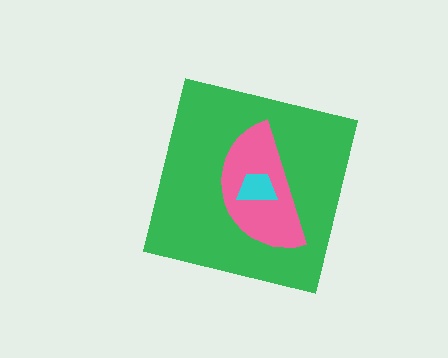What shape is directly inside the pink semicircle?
The cyan trapezoid.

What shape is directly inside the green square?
The pink semicircle.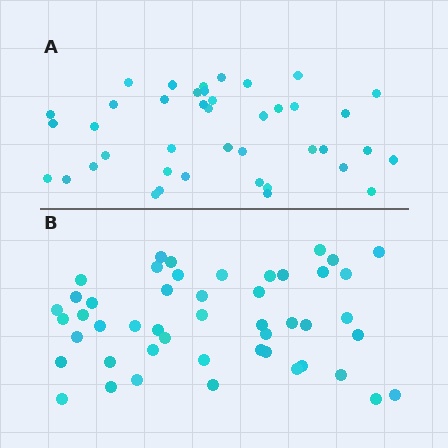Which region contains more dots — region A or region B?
Region B (the bottom region) has more dots.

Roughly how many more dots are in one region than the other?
Region B has roughly 8 or so more dots than region A.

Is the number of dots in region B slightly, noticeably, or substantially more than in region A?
Region B has only slightly more — the two regions are fairly close. The ratio is roughly 1.2 to 1.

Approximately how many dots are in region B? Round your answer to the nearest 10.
About 50 dots. (The exact count is 48, which rounds to 50.)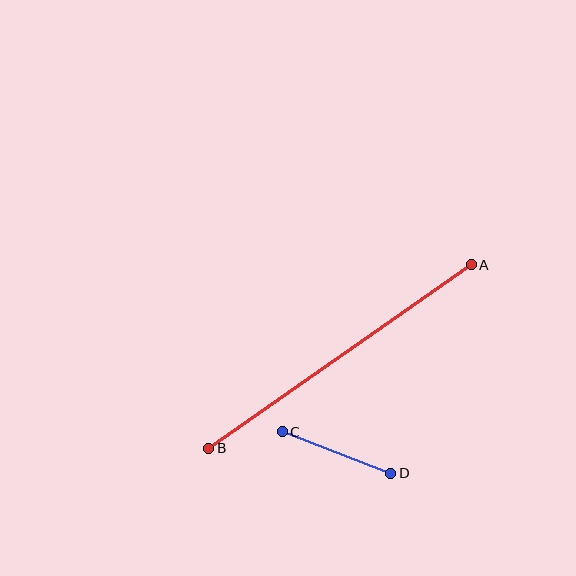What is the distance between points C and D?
The distance is approximately 116 pixels.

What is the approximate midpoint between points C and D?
The midpoint is at approximately (337, 453) pixels.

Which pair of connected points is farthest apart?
Points A and B are farthest apart.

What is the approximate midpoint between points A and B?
The midpoint is at approximately (340, 356) pixels.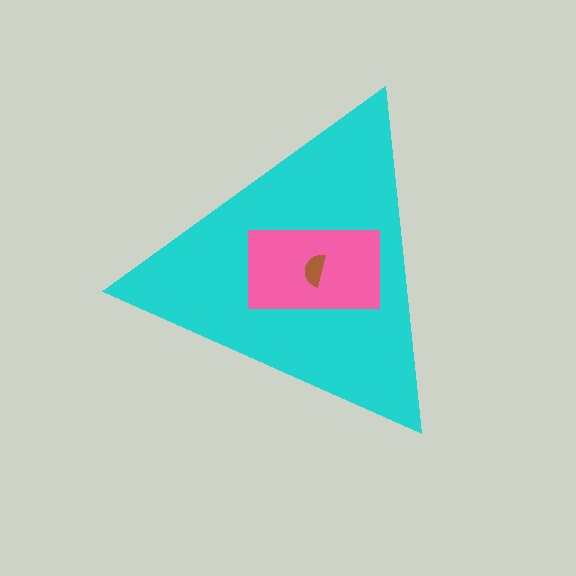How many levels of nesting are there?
3.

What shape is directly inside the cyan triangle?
The pink rectangle.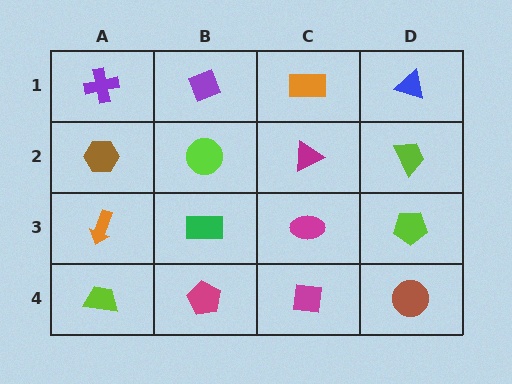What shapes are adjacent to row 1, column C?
A magenta triangle (row 2, column C), a purple diamond (row 1, column B), a blue triangle (row 1, column D).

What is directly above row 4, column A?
An orange arrow.